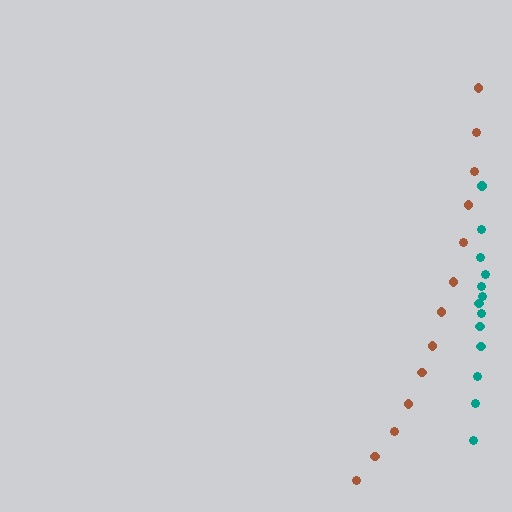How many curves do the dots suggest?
There are 2 distinct paths.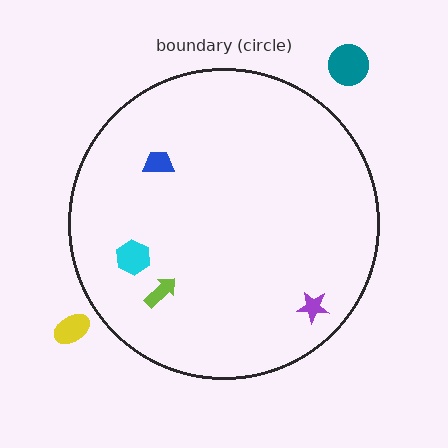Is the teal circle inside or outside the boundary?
Outside.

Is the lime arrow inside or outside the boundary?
Inside.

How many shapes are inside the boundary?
4 inside, 2 outside.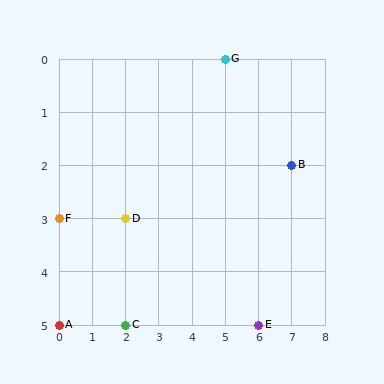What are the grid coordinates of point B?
Point B is at grid coordinates (7, 2).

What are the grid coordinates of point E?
Point E is at grid coordinates (6, 5).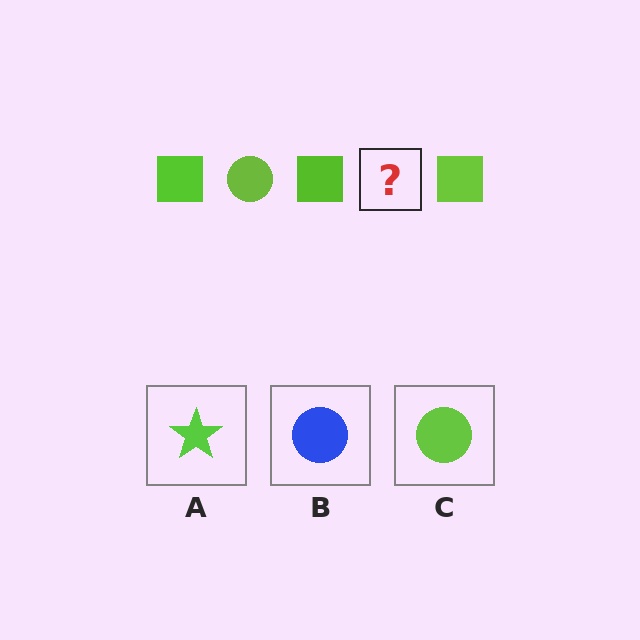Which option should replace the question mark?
Option C.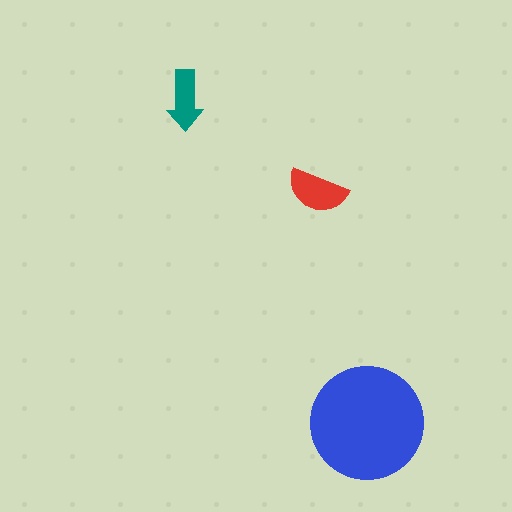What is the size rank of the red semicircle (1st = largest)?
2nd.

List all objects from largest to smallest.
The blue circle, the red semicircle, the teal arrow.